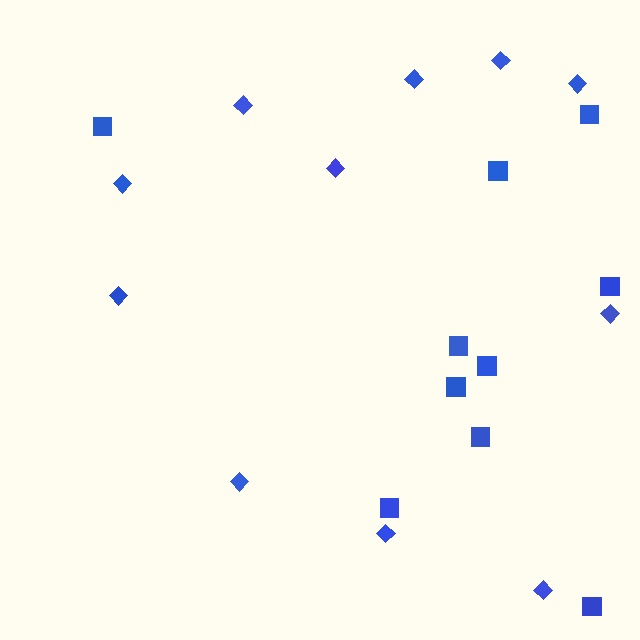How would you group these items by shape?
There are 2 groups: one group of diamonds (11) and one group of squares (10).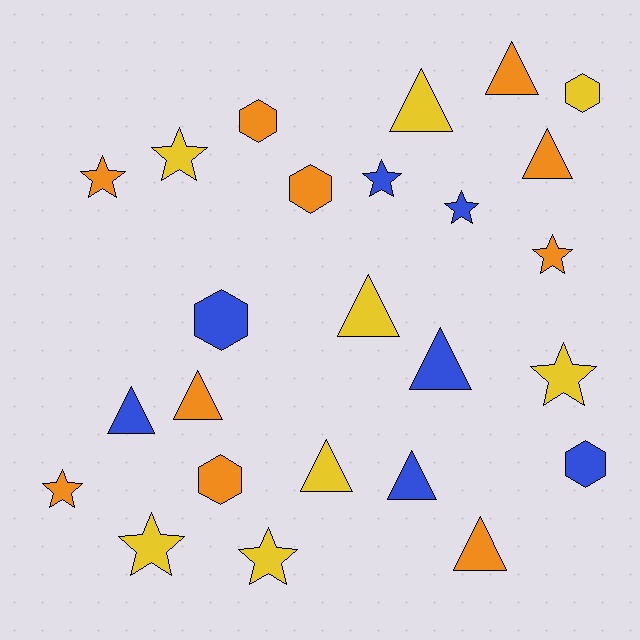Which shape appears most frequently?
Triangle, with 10 objects.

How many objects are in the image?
There are 25 objects.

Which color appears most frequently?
Orange, with 10 objects.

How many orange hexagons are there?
There are 3 orange hexagons.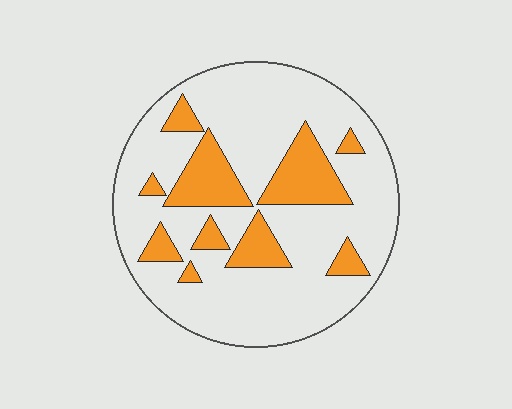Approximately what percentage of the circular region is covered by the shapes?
Approximately 25%.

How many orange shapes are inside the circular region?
10.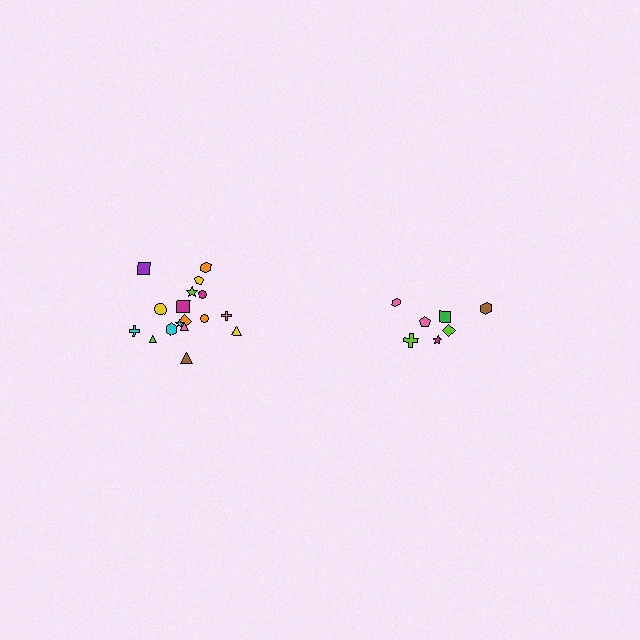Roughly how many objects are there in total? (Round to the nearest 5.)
Roughly 25 objects in total.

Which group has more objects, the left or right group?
The left group.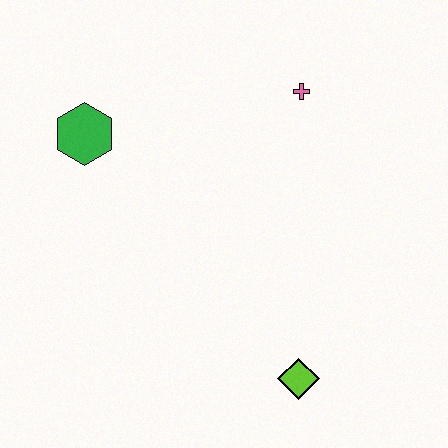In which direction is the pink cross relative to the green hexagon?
The pink cross is to the right of the green hexagon.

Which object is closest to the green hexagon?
The pink cross is closest to the green hexagon.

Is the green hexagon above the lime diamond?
Yes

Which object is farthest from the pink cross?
The lime diamond is farthest from the pink cross.